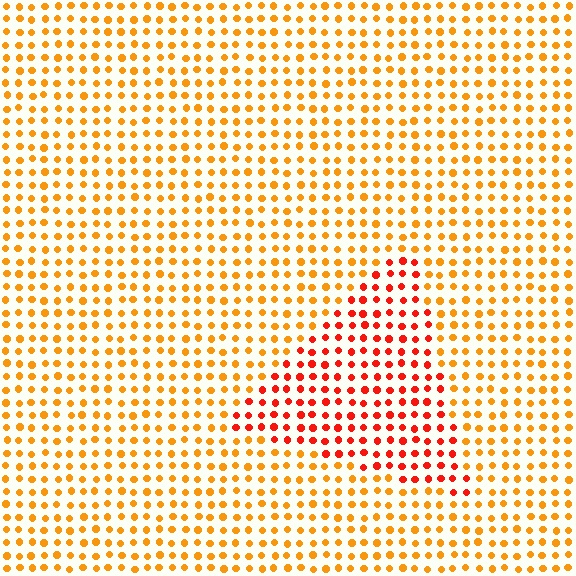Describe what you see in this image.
The image is filled with small orange elements in a uniform arrangement. A triangle-shaped region is visible where the elements are tinted to a slightly different hue, forming a subtle color boundary.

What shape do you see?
I see a triangle.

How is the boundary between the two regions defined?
The boundary is defined purely by a slight shift in hue (about 33 degrees). Spacing, size, and orientation are identical on both sides.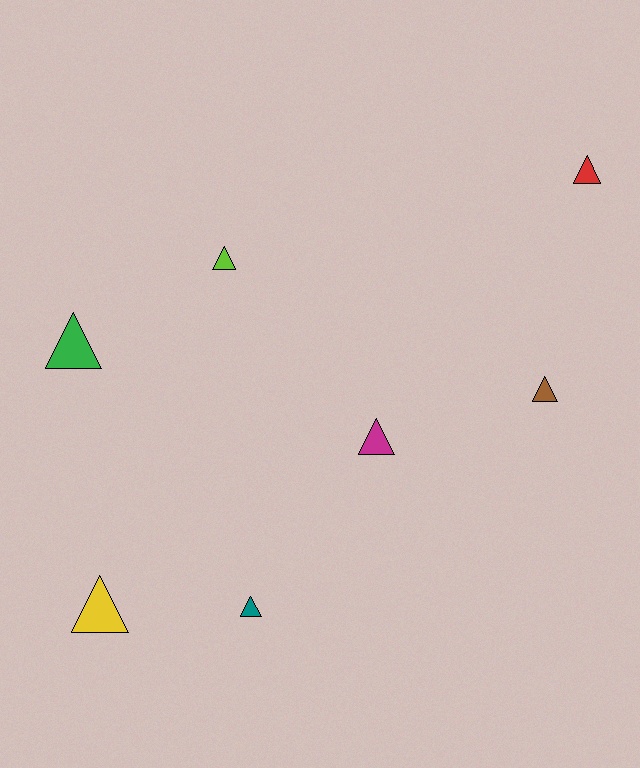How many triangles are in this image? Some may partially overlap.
There are 7 triangles.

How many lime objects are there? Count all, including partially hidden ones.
There is 1 lime object.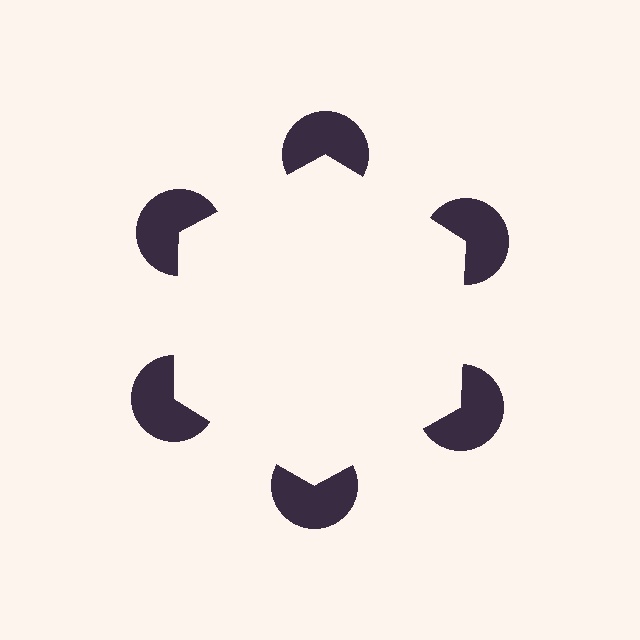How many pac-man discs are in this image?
There are 6 — one at each vertex of the illusory hexagon.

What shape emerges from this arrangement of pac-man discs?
An illusory hexagon — its edges are inferred from the aligned wedge cuts in the pac-man discs, not physically drawn.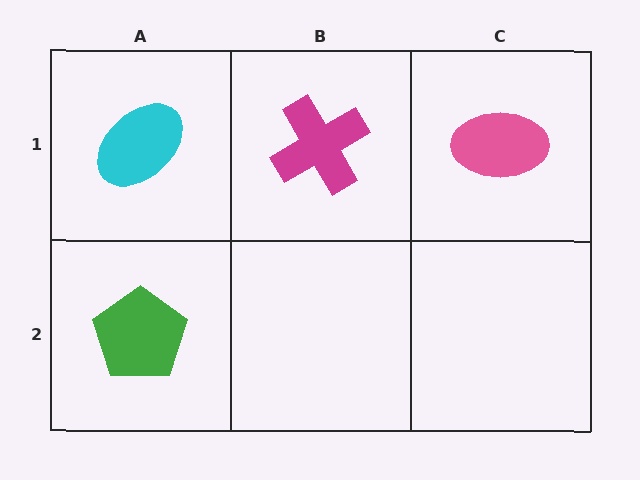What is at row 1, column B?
A magenta cross.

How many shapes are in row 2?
1 shape.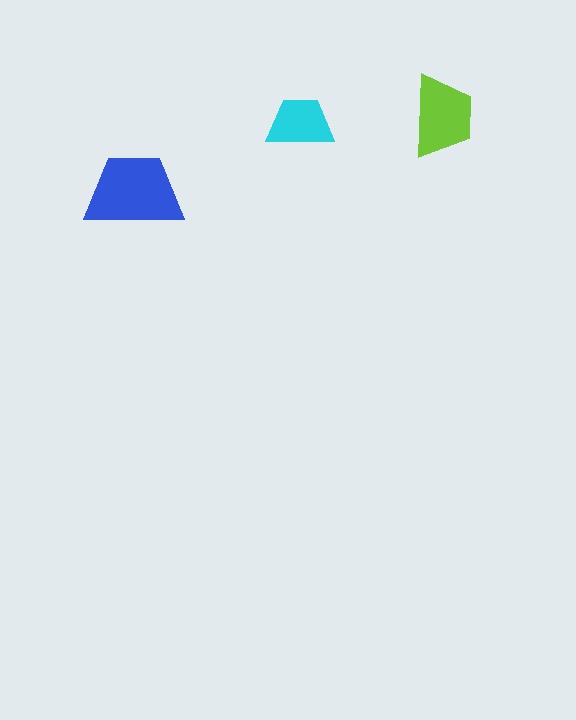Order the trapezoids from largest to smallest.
the blue one, the lime one, the cyan one.